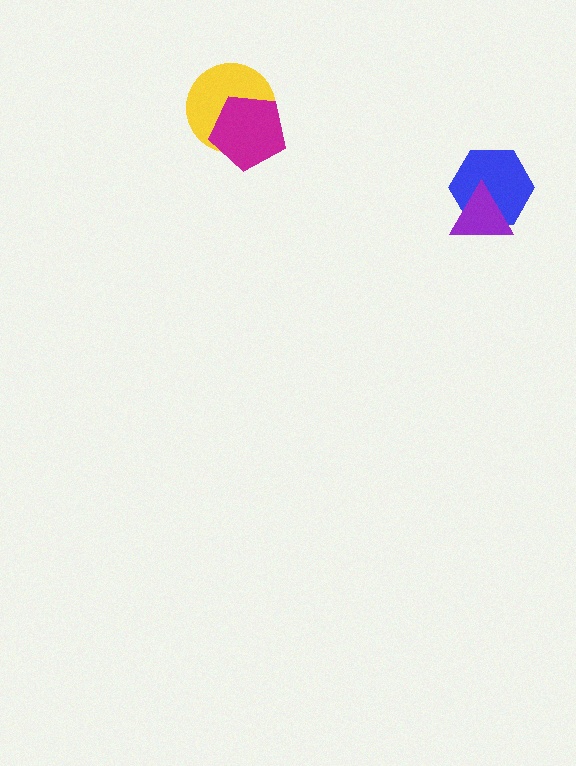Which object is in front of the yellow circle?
The magenta pentagon is in front of the yellow circle.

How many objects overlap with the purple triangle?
1 object overlaps with the purple triangle.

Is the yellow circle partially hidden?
Yes, it is partially covered by another shape.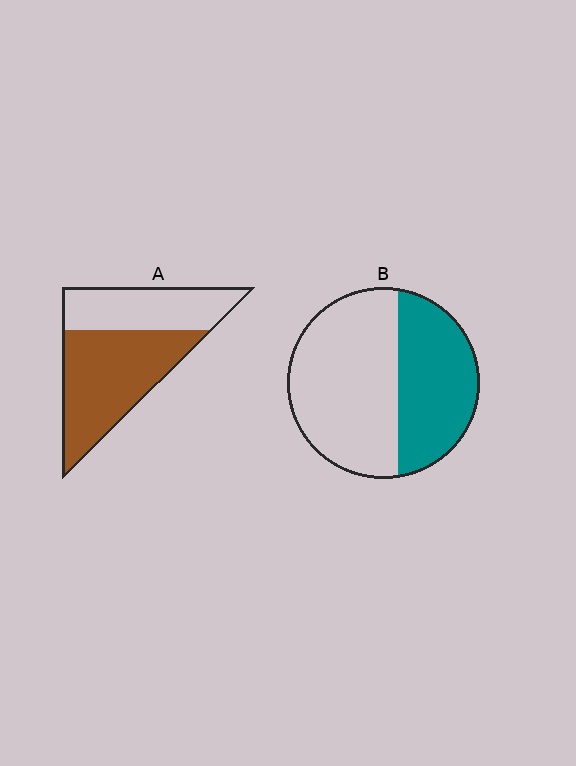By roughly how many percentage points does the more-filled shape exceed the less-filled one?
By roughly 20 percentage points (A over B).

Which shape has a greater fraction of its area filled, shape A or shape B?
Shape A.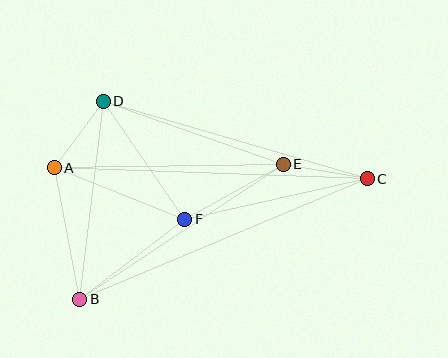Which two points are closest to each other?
Points A and D are closest to each other.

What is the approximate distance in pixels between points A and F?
The distance between A and F is approximately 140 pixels.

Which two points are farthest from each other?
Points A and C are farthest from each other.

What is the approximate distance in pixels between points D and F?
The distance between D and F is approximately 143 pixels.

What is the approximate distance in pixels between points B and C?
The distance between B and C is approximately 312 pixels.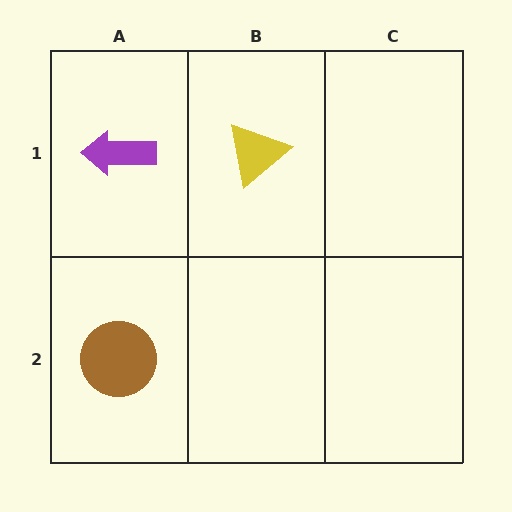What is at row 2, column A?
A brown circle.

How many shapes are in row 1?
2 shapes.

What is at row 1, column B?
A yellow triangle.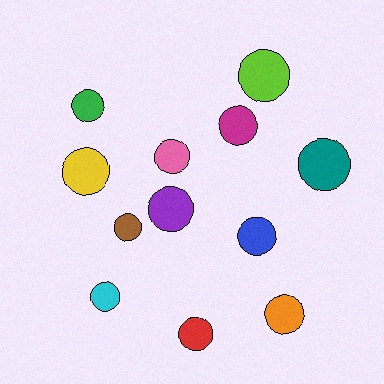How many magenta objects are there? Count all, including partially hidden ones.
There is 1 magenta object.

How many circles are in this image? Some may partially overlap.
There are 12 circles.